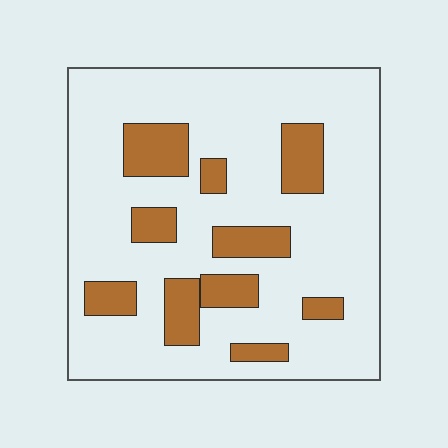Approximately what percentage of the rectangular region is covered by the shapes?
Approximately 20%.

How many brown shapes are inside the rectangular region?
10.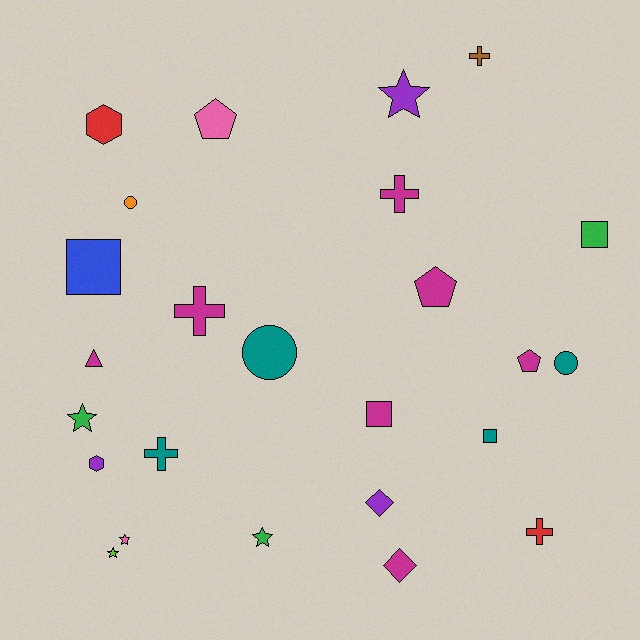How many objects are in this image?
There are 25 objects.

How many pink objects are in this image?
There are 2 pink objects.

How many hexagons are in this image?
There are 2 hexagons.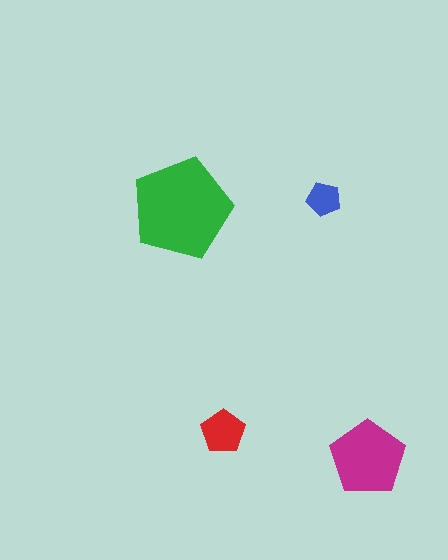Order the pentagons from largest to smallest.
the green one, the magenta one, the red one, the blue one.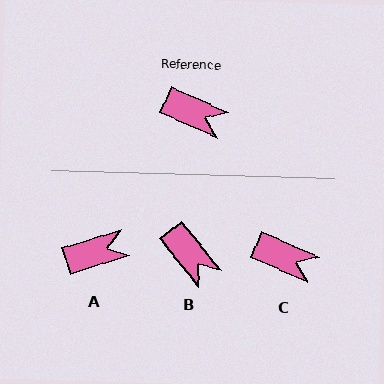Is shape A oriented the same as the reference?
No, it is off by about 41 degrees.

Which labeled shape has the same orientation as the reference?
C.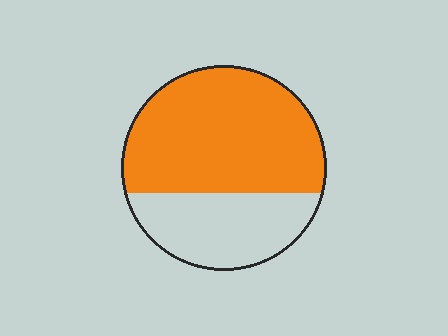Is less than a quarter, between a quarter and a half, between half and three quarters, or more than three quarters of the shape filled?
Between half and three quarters.